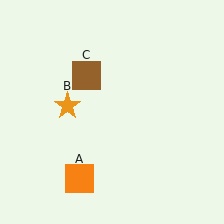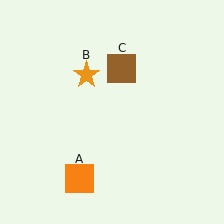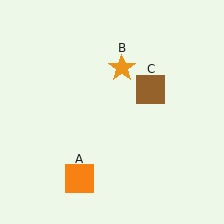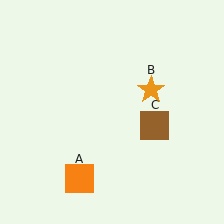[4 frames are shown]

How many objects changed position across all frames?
2 objects changed position: orange star (object B), brown square (object C).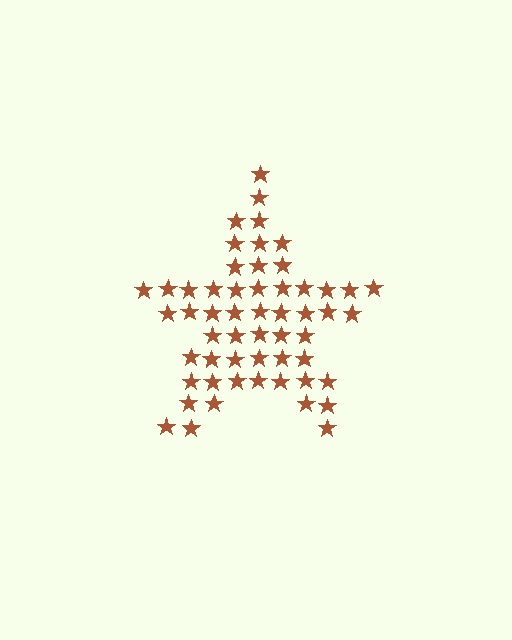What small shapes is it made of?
It is made of small stars.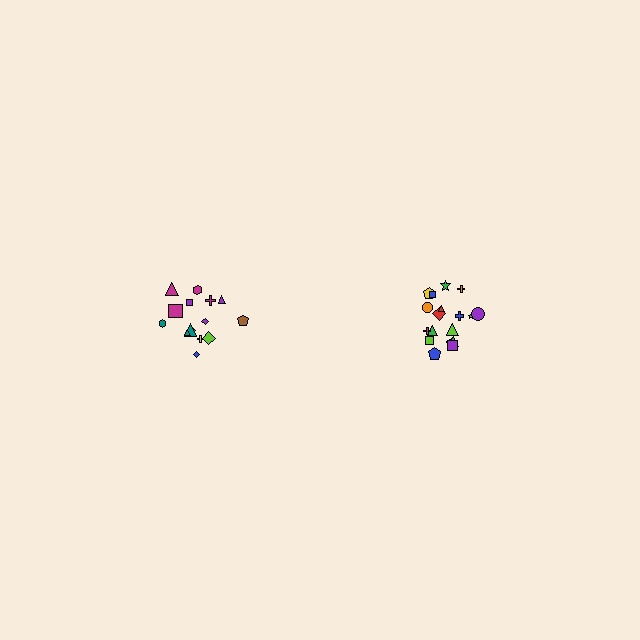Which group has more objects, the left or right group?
The right group.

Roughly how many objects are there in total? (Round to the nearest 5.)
Roughly 35 objects in total.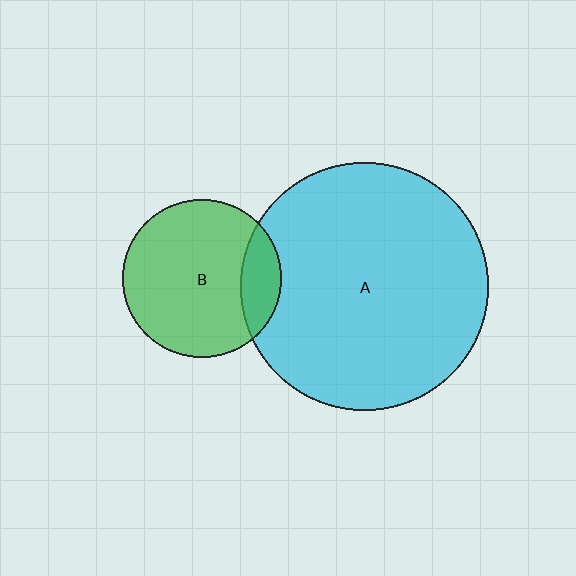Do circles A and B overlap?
Yes.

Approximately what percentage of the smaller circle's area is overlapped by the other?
Approximately 15%.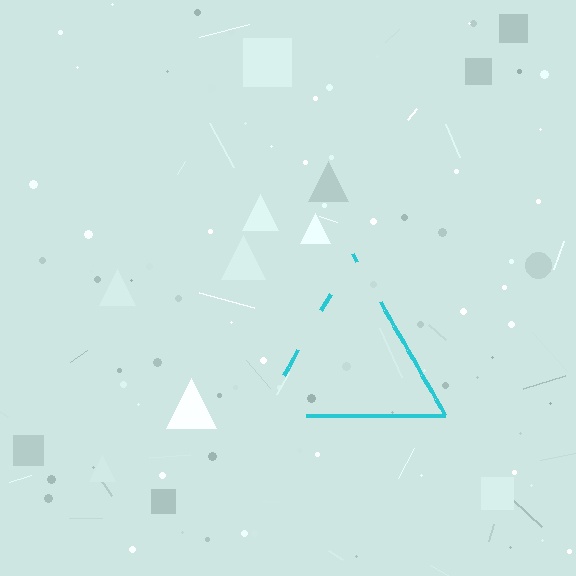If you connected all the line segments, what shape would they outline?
They would outline a triangle.